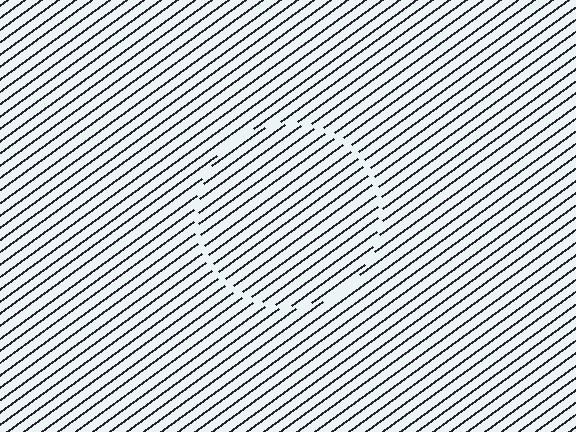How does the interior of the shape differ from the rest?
The interior of the shape contains the same grating, shifted by half a period — the contour is defined by the phase discontinuity where line-ends from the inner and outer gratings abut.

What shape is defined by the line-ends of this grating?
An illusory circle. The interior of the shape contains the same grating, shifted by half a period — the contour is defined by the phase discontinuity where line-ends from the inner and outer gratings abut.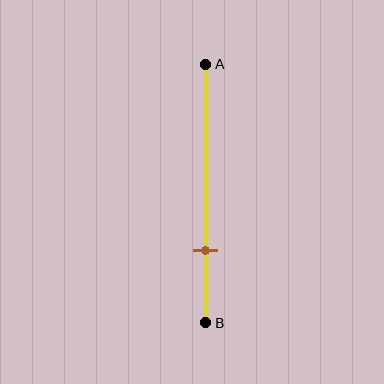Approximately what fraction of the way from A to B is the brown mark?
The brown mark is approximately 70% of the way from A to B.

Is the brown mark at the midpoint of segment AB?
No, the mark is at about 70% from A, not at the 50% midpoint.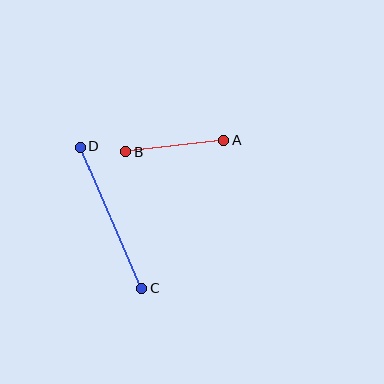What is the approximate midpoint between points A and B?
The midpoint is at approximately (175, 146) pixels.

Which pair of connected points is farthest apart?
Points C and D are farthest apart.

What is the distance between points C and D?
The distance is approximately 155 pixels.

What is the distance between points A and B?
The distance is approximately 99 pixels.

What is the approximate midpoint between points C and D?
The midpoint is at approximately (111, 218) pixels.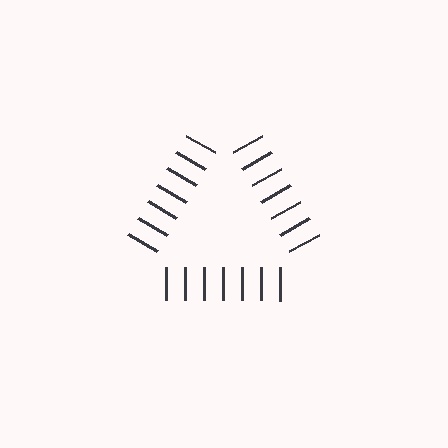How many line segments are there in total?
21 — 7 along each of the 3 edges.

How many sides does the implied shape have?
3 sides — the line-ends trace a triangle.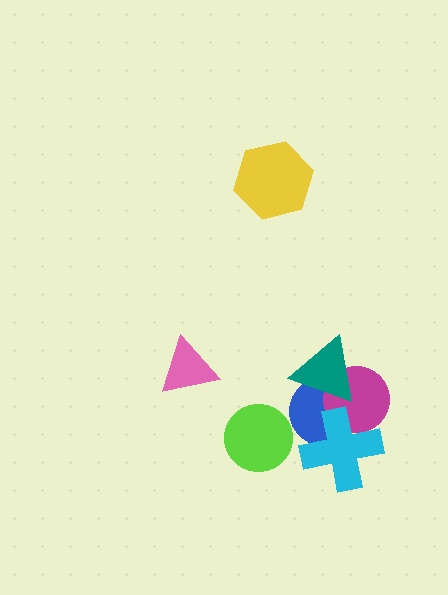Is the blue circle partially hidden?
Yes, it is partially covered by another shape.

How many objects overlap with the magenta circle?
3 objects overlap with the magenta circle.